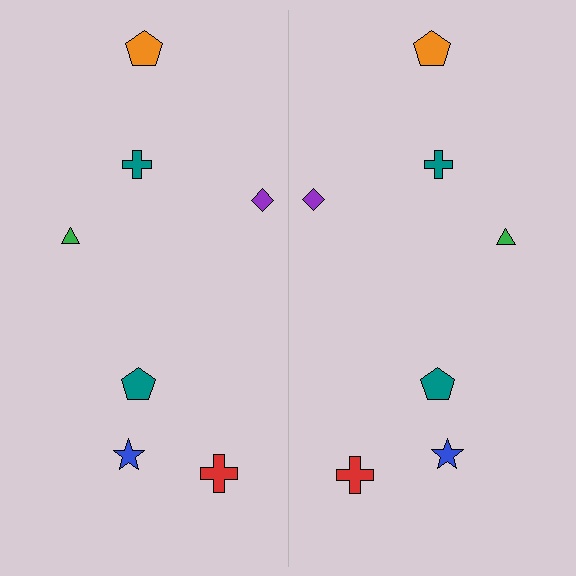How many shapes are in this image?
There are 14 shapes in this image.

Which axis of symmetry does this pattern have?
The pattern has a vertical axis of symmetry running through the center of the image.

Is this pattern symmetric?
Yes, this pattern has bilateral (reflection) symmetry.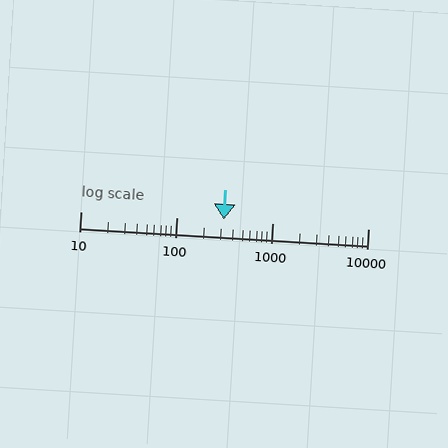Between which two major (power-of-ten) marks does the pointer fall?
The pointer is between 100 and 1000.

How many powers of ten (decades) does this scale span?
The scale spans 3 decades, from 10 to 10000.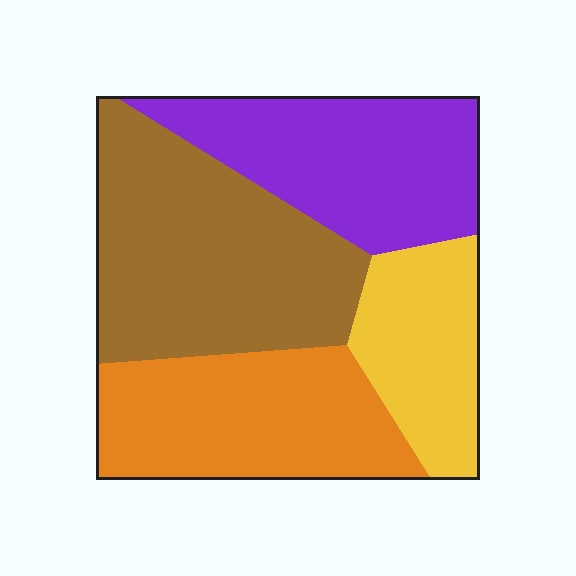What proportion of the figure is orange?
Orange covers about 25% of the figure.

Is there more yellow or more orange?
Orange.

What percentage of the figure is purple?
Purple takes up between a sixth and a third of the figure.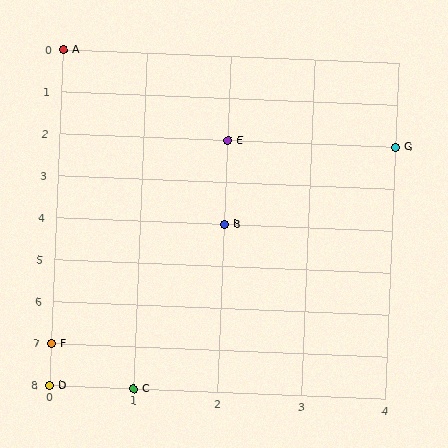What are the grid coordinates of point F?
Point F is at grid coordinates (0, 7).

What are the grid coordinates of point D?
Point D is at grid coordinates (0, 8).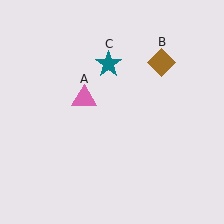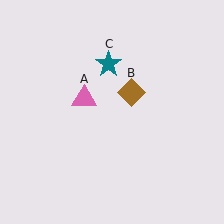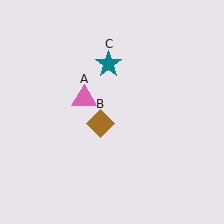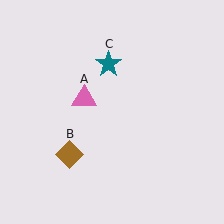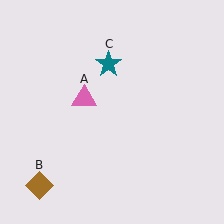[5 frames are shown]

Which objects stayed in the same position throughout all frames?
Pink triangle (object A) and teal star (object C) remained stationary.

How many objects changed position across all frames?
1 object changed position: brown diamond (object B).